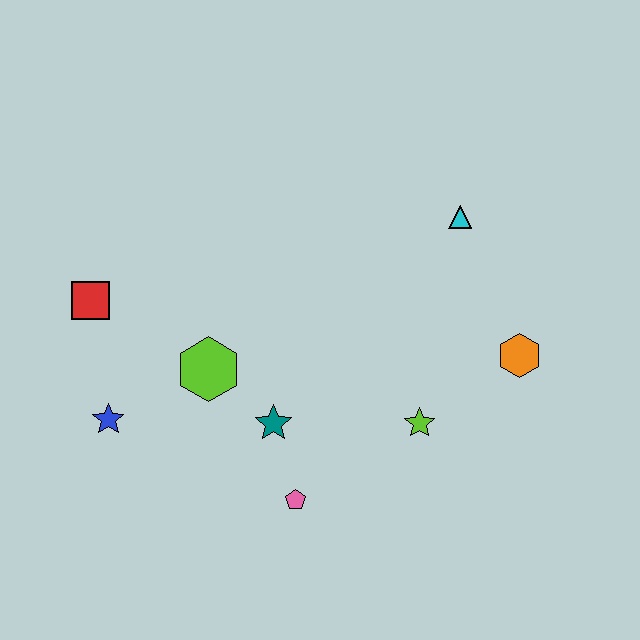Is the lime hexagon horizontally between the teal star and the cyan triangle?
No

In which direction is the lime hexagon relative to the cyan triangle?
The lime hexagon is to the left of the cyan triangle.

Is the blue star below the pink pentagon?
No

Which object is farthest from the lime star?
The red square is farthest from the lime star.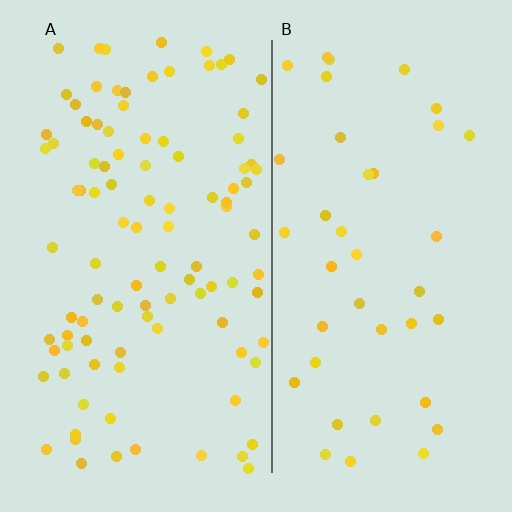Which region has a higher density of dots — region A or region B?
A (the left).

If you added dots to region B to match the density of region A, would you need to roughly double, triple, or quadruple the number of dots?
Approximately triple.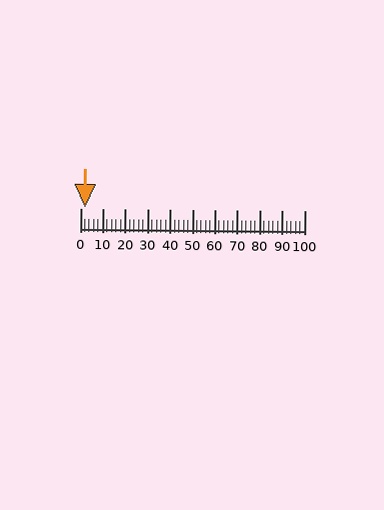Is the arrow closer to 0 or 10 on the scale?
The arrow is closer to 0.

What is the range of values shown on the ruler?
The ruler shows values from 0 to 100.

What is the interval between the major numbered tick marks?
The major tick marks are spaced 10 units apart.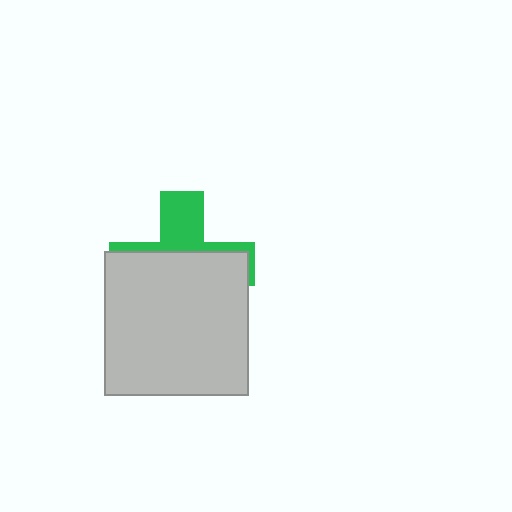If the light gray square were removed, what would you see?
You would see the complete green cross.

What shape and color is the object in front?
The object in front is a light gray square.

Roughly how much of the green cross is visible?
A small part of it is visible (roughly 35%).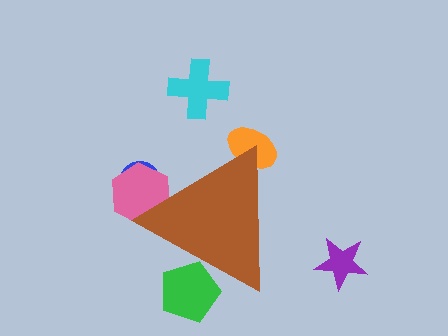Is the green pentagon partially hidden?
Yes, the green pentagon is partially hidden behind the brown triangle.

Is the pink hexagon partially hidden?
Yes, the pink hexagon is partially hidden behind the brown triangle.